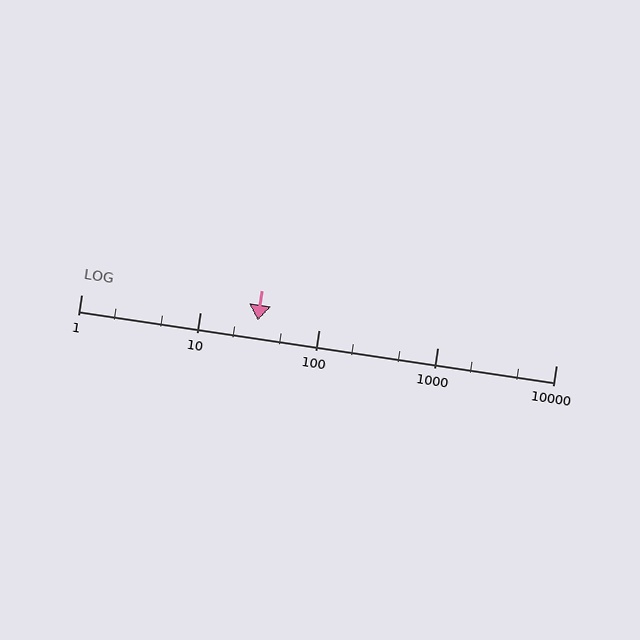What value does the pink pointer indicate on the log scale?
The pointer indicates approximately 31.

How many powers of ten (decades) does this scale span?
The scale spans 4 decades, from 1 to 10000.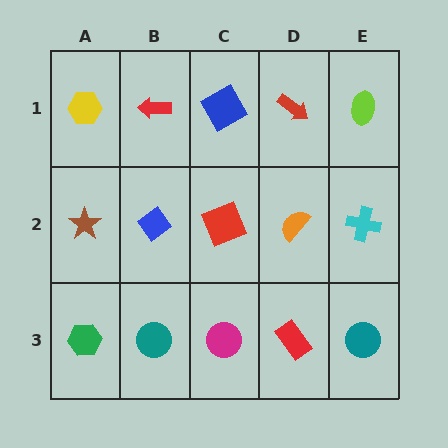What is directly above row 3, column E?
A cyan cross.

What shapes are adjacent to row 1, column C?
A red square (row 2, column C), a red arrow (row 1, column B), a red arrow (row 1, column D).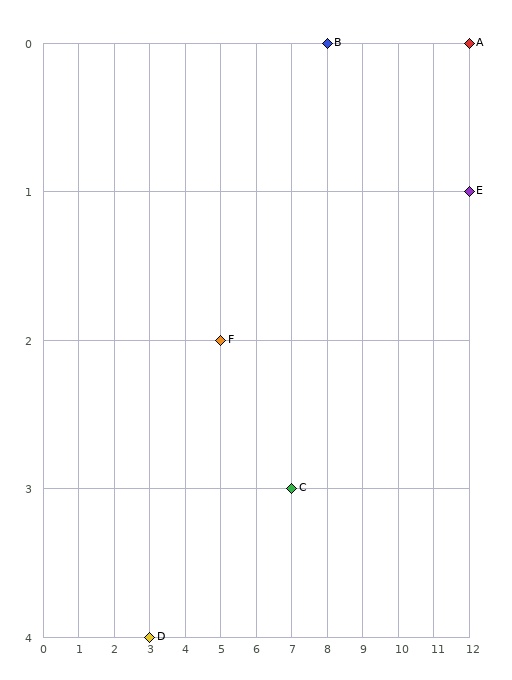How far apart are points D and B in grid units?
Points D and B are 5 columns and 4 rows apart (about 6.4 grid units diagonally).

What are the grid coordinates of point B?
Point B is at grid coordinates (8, 0).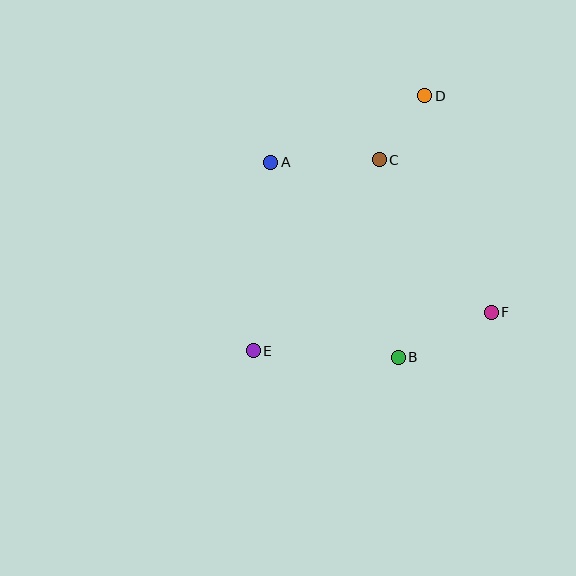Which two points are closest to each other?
Points C and D are closest to each other.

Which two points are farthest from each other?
Points D and E are farthest from each other.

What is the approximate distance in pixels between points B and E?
The distance between B and E is approximately 145 pixels.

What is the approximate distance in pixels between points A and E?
The distance between A and E is approximately 190 pixels.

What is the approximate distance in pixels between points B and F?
The distance between B and F is approximately 104 pixels.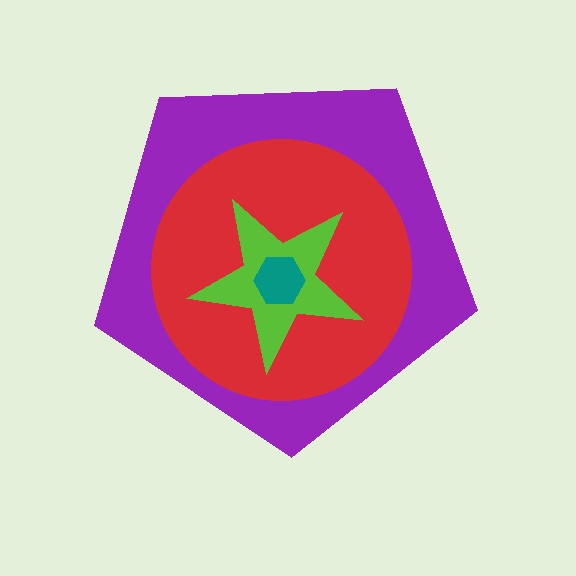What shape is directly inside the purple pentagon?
The red circle.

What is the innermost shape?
The teal hexagon.